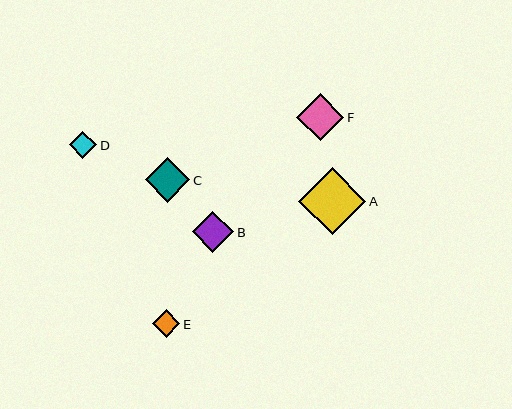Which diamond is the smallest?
Diamond E is the smallest with a size of approximately 27 pixels.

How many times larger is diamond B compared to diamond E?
Diamond B is approximately 1.5 times the size of diamond E.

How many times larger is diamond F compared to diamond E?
Diamond F is approximately 1.7 times the size of diamond E.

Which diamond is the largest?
Diamond A is the largest with a size of approximately 67 pixels.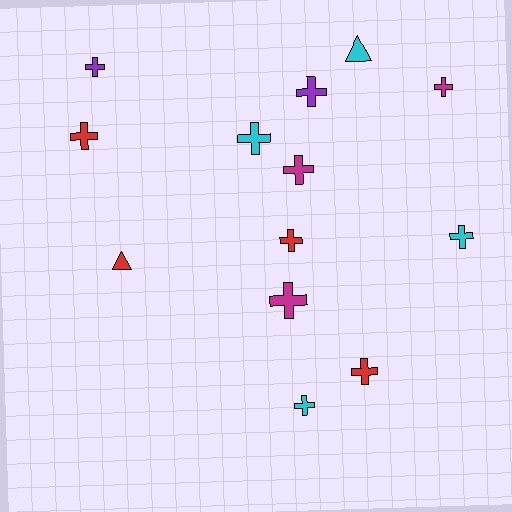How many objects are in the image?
There are 13 objects.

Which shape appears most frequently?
Cross, with 11 objects.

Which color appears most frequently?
Cyan, with 4 objects.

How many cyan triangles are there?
There is 1 cyan triangle.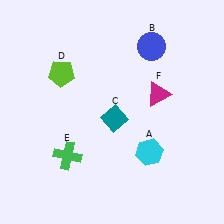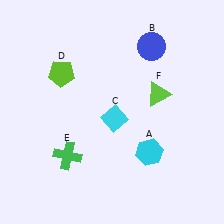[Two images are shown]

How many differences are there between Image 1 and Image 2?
There are 2 differences between the two images.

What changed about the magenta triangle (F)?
In Image 1, F is magenta. In Image 2, it changed to lime.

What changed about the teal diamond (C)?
In Image 1, C is teal. In Image 2, it changed to cyan.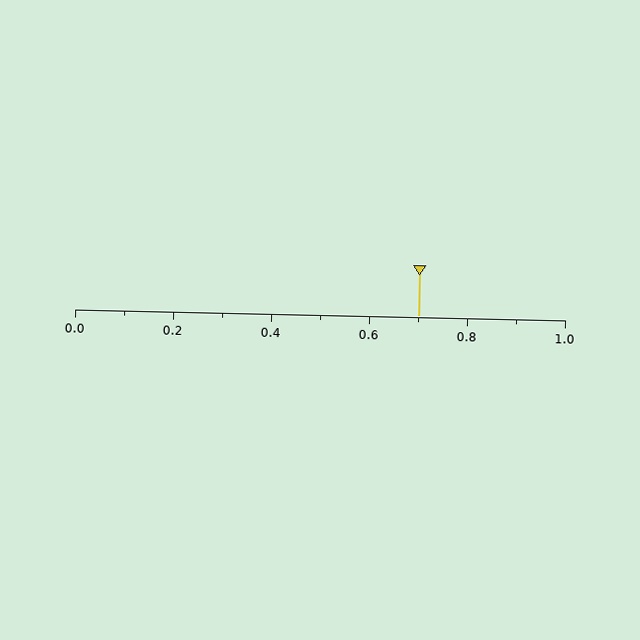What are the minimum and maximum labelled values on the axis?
The axis runs from 0.0 to 1.0.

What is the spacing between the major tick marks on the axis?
The major ticks are spaced 0.2 apart.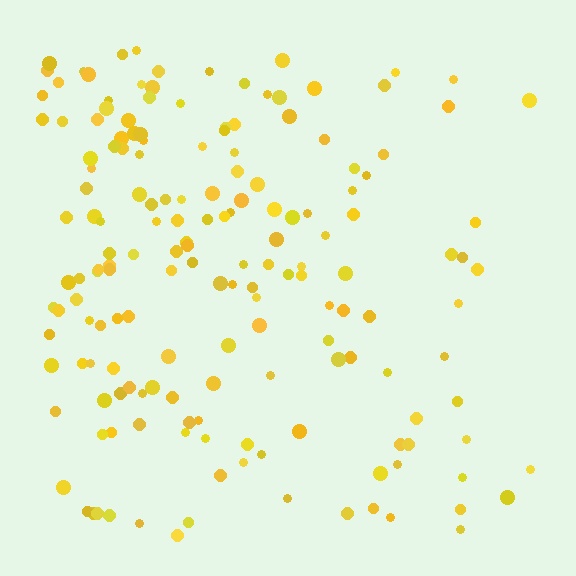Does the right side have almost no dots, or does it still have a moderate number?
Still a moderate number, just noticeably fewer than the left.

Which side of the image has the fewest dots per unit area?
The right.